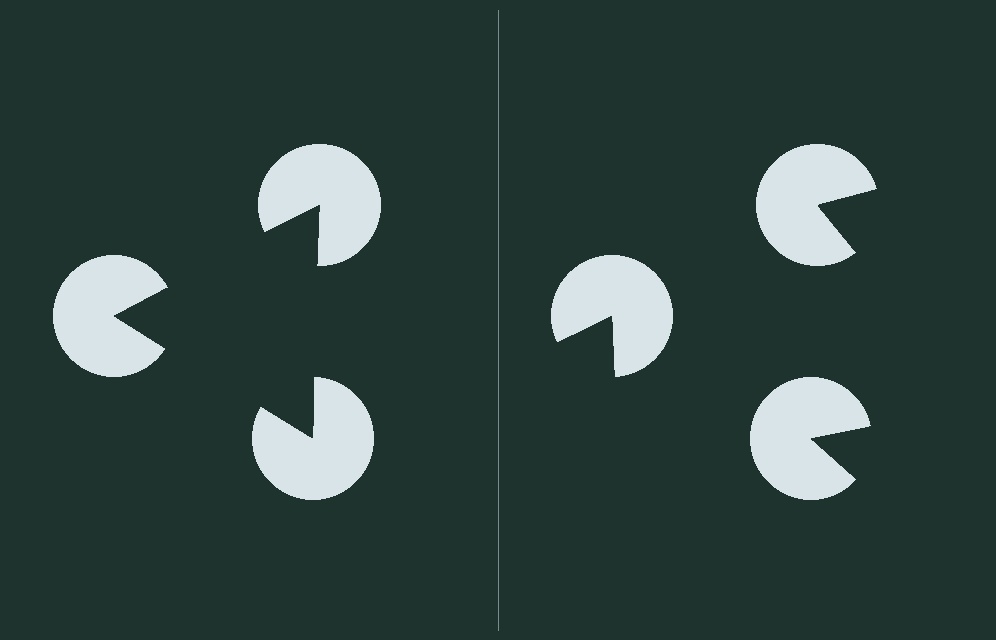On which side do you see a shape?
An illusory triangle appears on the left side. On the right side the wedge cuts are rotated, so no coherent shape forms.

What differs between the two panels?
The pac-man discs are positioned identically on both sides; only the wedge orientations differ. On the left they align to a triangle; on the right they are misaligned.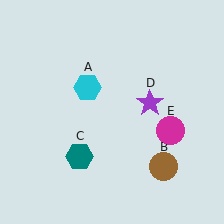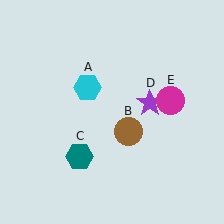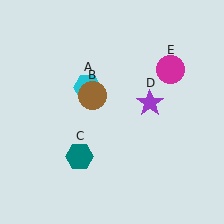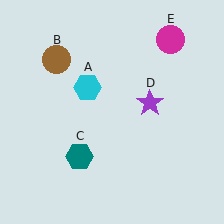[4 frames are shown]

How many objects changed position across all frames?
2 objects changed position: brown circle (object B), magenta circle (object E).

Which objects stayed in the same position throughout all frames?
Cyan hexagon (object A) and teal hexagon (object C) and purple star (object D) remained stationary.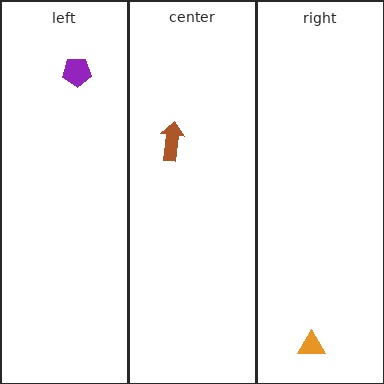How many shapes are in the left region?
1.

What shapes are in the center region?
The brown arrow.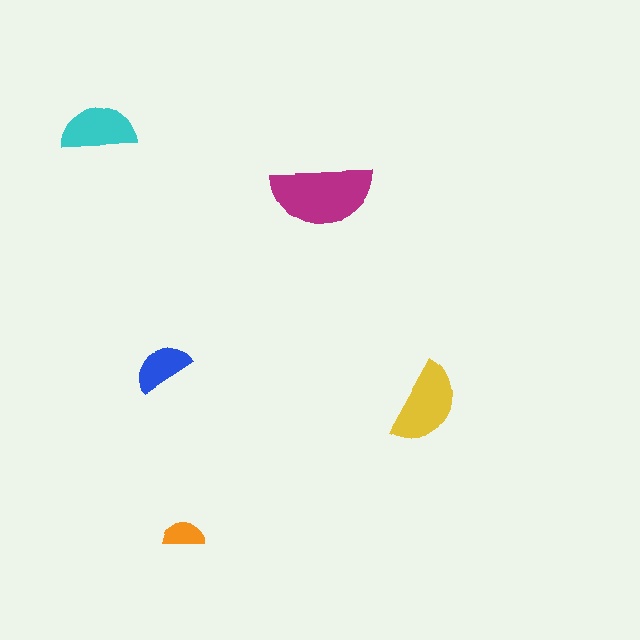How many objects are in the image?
There are 5 objects in the image.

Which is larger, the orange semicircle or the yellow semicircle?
The yellow one.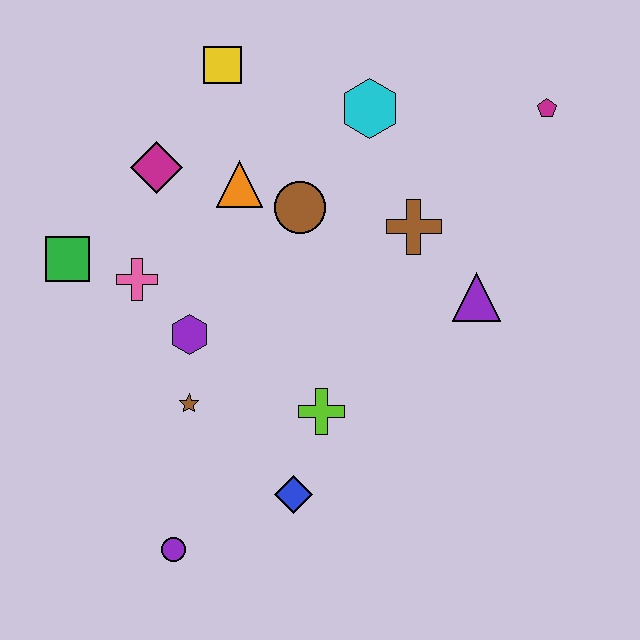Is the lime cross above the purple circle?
Yes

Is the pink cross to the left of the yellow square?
Yes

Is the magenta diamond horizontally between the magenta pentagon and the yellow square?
No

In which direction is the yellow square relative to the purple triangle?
The yellow square is to the left of the purple triangle.